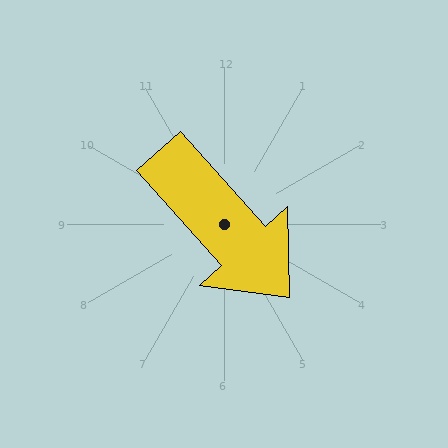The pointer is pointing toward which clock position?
Roughly 5 o'clock.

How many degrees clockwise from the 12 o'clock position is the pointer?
Approximately 138 degrees.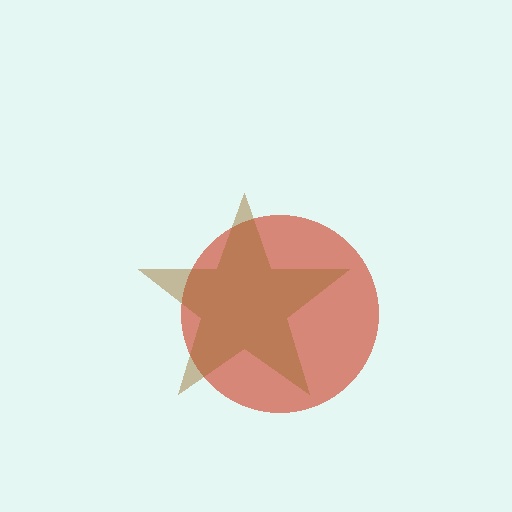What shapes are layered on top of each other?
The layered shapes are: a red circle, a brown star.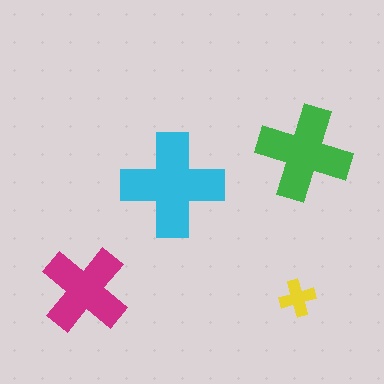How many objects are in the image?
There are 4 objects in the image.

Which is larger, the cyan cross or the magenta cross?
The cyan one.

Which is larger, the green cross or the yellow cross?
The green one.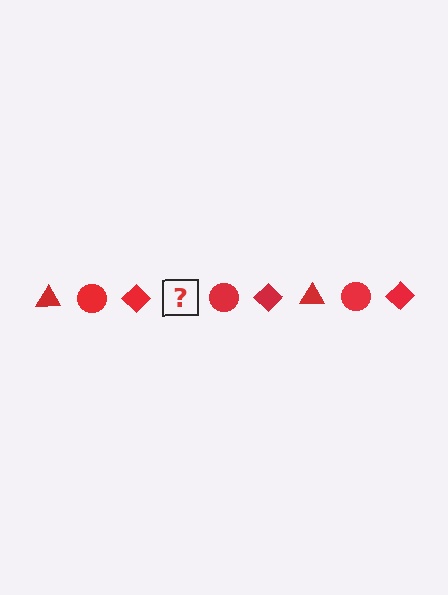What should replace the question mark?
The question mark should be replaced with a red triangle.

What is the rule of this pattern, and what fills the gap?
The rule is that the pattern cycles through triangle, circle, diamond shapes in red. The gap should be filled with a red triangle.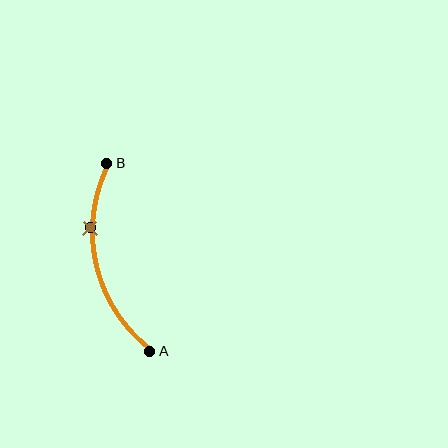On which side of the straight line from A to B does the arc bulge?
The arc bulges to the left of the straight line connecting A and B.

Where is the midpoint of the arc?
The arc midpoint is the point on the curve farthest from the straight line joining A and B. It sits to the left of that line.